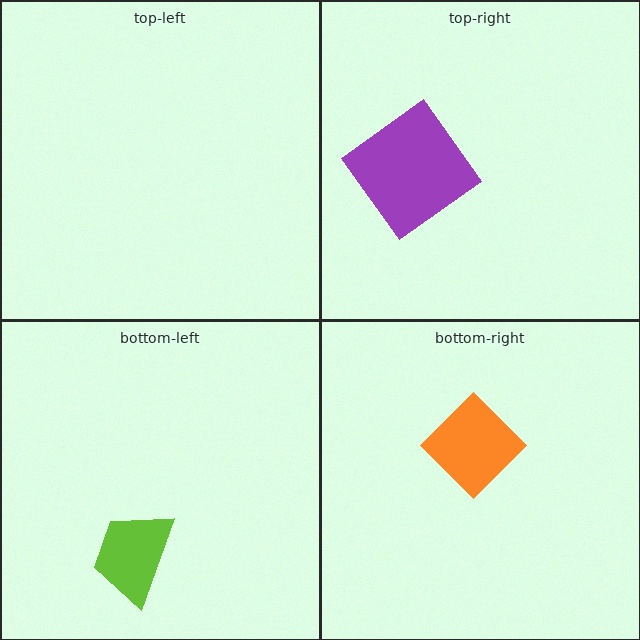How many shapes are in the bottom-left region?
1.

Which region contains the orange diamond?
The bottom-right region.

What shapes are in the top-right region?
The purple diamond.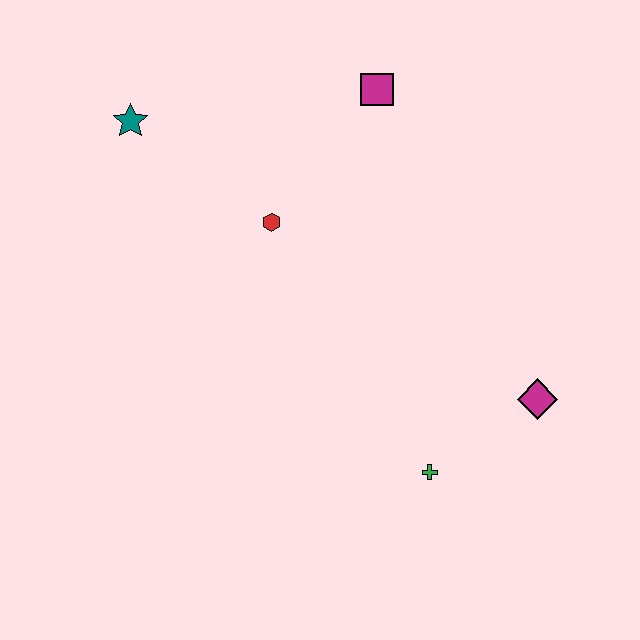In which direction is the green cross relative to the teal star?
The green cross is below the teal star.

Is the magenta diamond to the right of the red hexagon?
Yes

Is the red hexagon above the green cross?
Yes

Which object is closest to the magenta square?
The red hexagon is closest to the magenta square.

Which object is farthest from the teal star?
The magenta diamond is farthest from the teal star.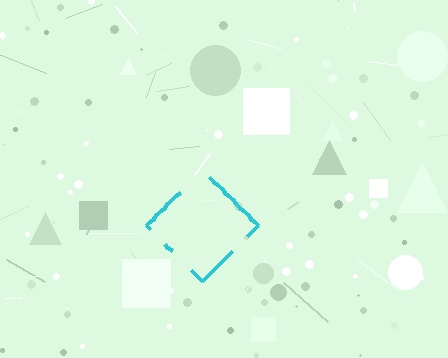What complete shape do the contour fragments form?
The contour fragments form a diamond.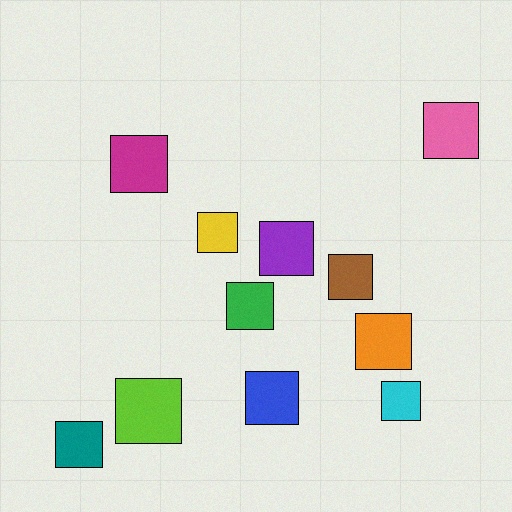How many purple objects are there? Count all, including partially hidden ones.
There is 1 purple object.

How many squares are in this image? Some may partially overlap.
There are 11 squares.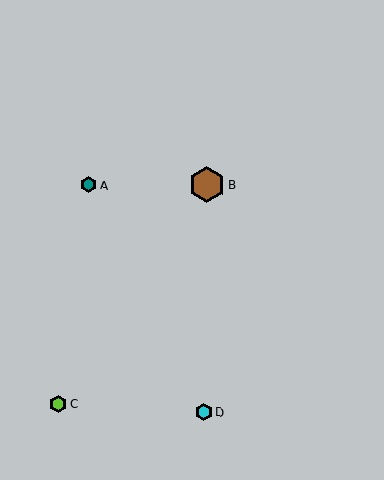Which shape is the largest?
The brown hexagon (labeled B) is the largest.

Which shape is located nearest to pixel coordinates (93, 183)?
The teal hexagon (labeled A) at (88, 185) is nearest to that location.